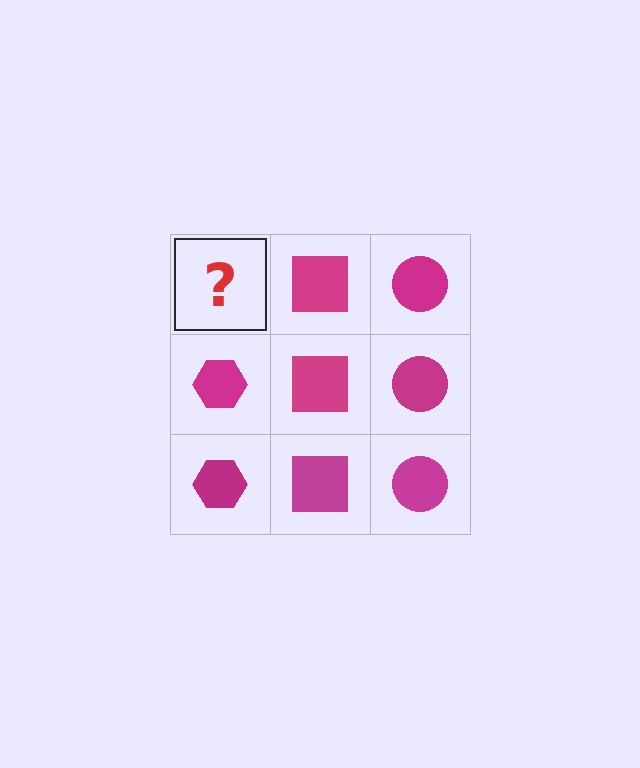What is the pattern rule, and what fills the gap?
The rule is that each column has a consistent shape. The gap should be filled with a magenta hexagon.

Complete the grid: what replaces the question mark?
The question mark should be replaced with a magenta hexagon.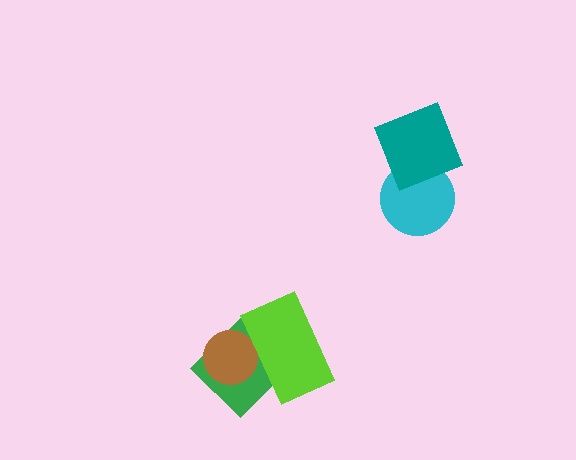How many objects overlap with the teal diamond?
1 object overlaps with the teal diamond.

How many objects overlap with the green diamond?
2 objects overlap with the green diamond.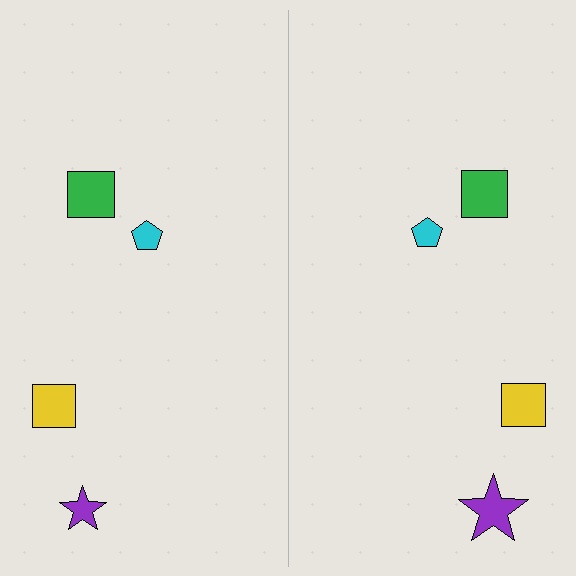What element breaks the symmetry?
The purple star on the right side has a different size than its mirror counterpart.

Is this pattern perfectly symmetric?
No, the pattern is not perfectly symmetric. The purple star on the right side has a different size than its mirror counterpart.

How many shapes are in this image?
There are 8 shapes in this image.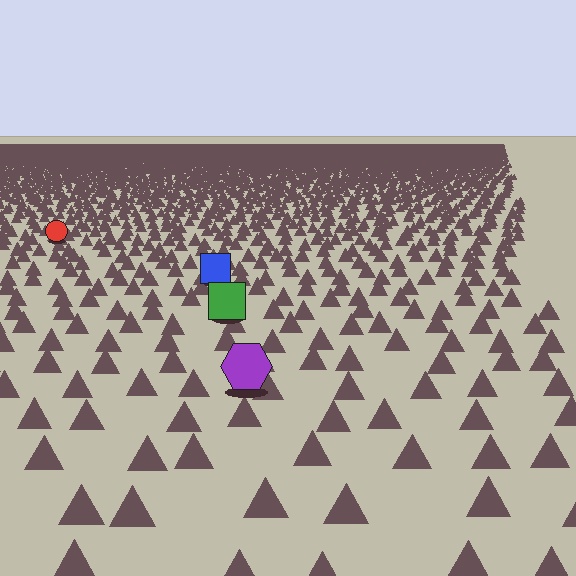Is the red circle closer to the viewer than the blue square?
No. The blue square is closer — you can tell from the texture gradient: the ground texture is coarser near it.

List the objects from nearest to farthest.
From nearest to farthest: the purple hexagon, the green square, the blue square, the red circle.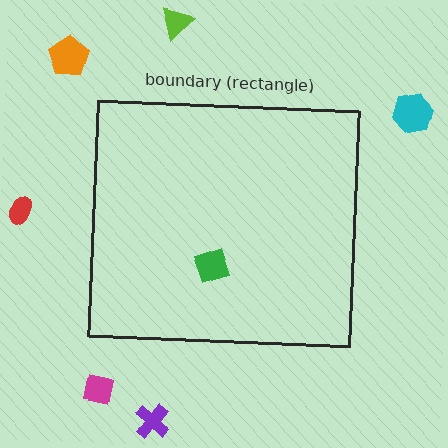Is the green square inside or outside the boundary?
Inside.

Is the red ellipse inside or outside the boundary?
Outside.